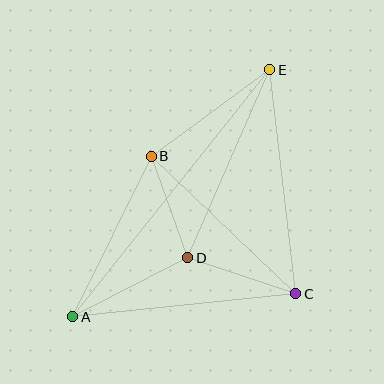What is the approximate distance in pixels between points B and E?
The distance between B and E is approximately 147 pixels.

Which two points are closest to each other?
Points B and D are closest to each other.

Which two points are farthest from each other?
Points A and E are farthest from each other.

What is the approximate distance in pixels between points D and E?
The distance between D and E is approximately 205 pixels.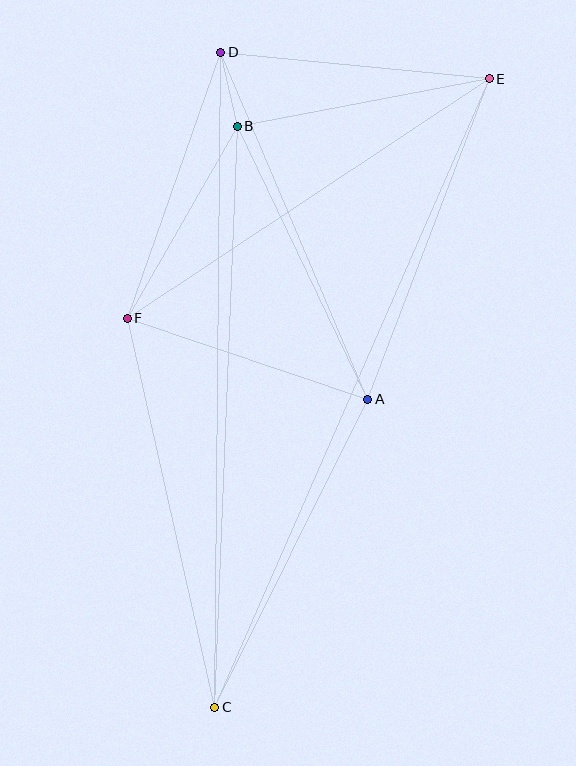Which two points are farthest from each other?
Points C and E are farthest from each other.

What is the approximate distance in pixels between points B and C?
The distance between B and C is approximately 582 pixels.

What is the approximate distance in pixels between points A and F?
The distance between A and F is approximately 254 pixels.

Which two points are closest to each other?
Points B and D are closest to each other.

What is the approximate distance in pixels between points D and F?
The distance between D and F is approximately 282 pixels.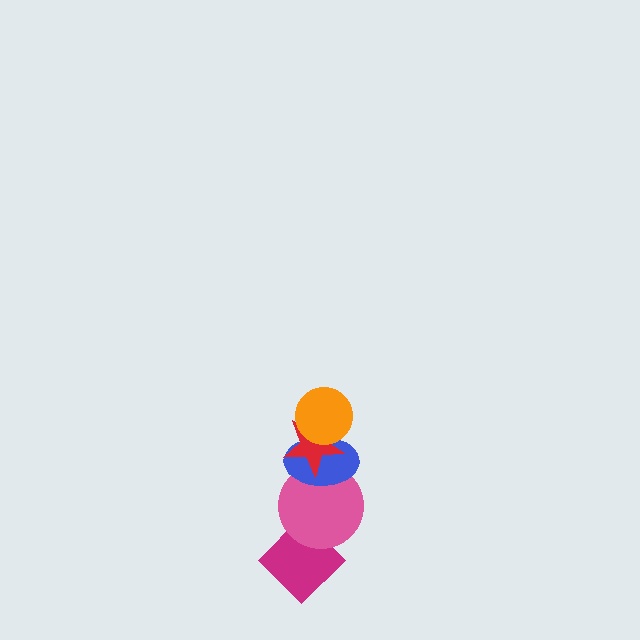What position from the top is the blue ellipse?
The blue ellipse is 3rd from the top.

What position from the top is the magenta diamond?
The magenta diamond is 5th from the top.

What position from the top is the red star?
The red star is 2nd from the top.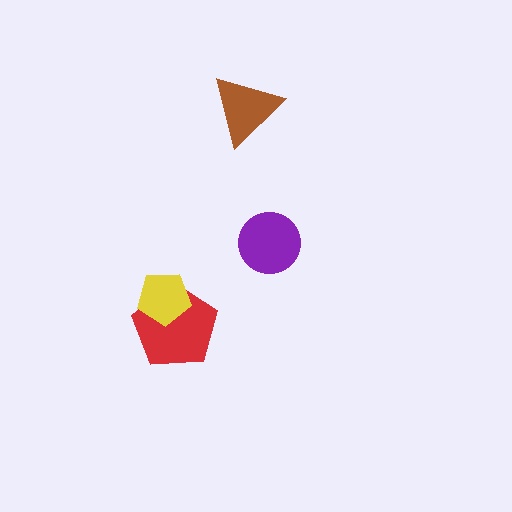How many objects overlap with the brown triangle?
0 objects overlap with the brown triangle.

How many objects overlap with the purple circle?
0 objects overlap with the purple circle.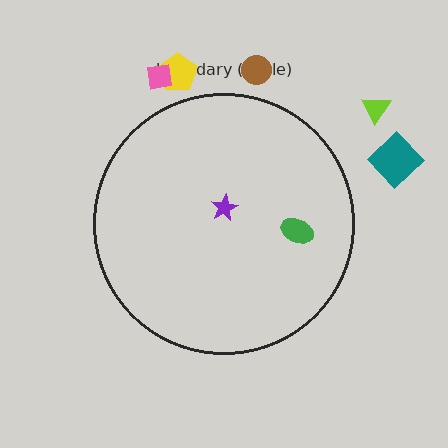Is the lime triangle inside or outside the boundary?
Outside.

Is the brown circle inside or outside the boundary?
Outside.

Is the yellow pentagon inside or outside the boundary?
Outside.